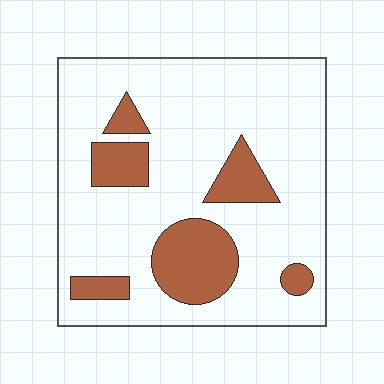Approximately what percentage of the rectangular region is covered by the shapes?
Approximately 20%.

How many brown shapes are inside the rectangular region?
6.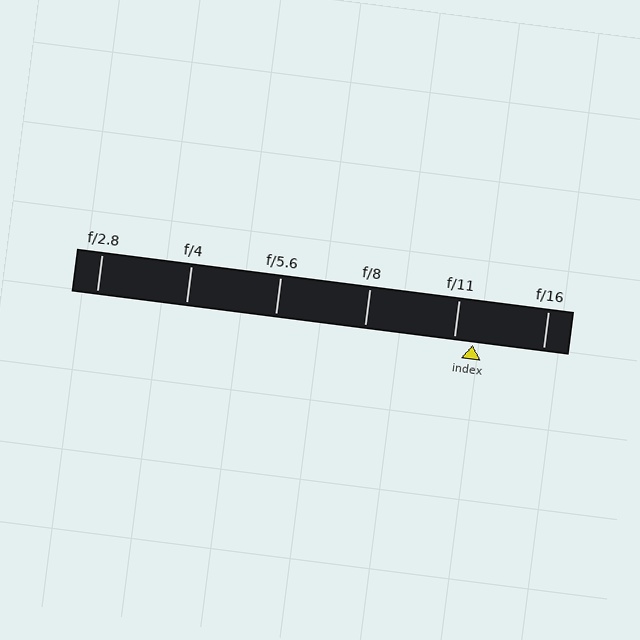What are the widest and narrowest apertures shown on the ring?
The widest aperture shown is f/2.8 and the narrowest is f/16.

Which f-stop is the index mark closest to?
The index mark is closest to f/11.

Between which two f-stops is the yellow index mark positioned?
The index mark is between f/11 and f/16.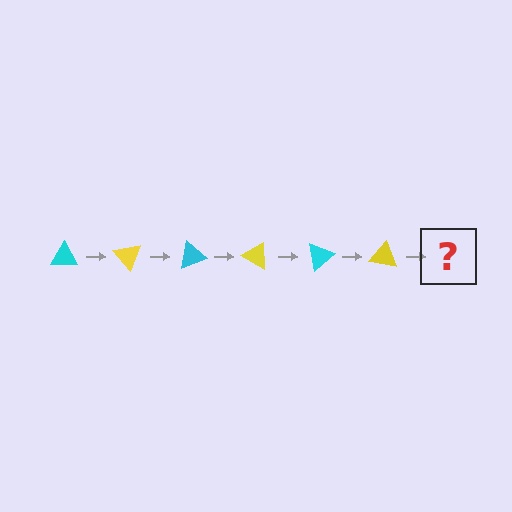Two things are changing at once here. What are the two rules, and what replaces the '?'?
The two rules are that it rotates 50 degrees each step and the color cycles through cyan and yellow. The '?' should be a cyan triangle, rotated 300 degrees from the start.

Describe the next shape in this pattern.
It should be a cyan triangle, rotated 300 degrees from the start.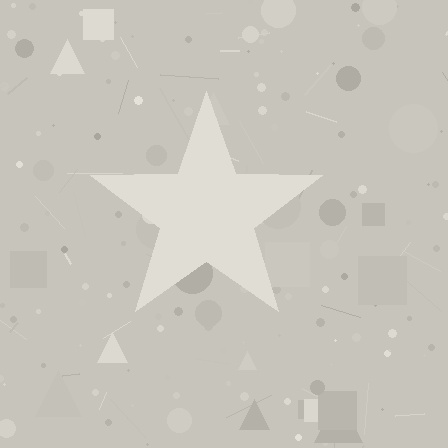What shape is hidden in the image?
A star is hidden in the image.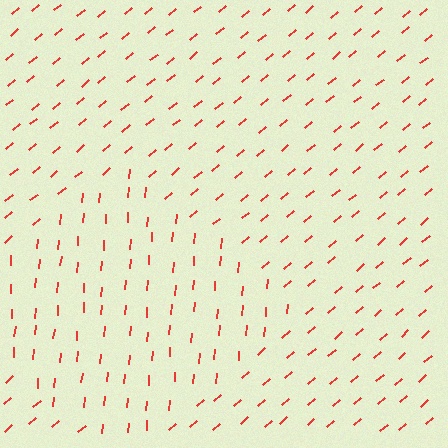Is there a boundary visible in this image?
Yes, there is a texture boundary formed by a change in line orientation.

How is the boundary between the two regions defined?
The boundary is defined purely by a change in line orientation (approximately 45 degrees difference). All lines are the same color and thickness.